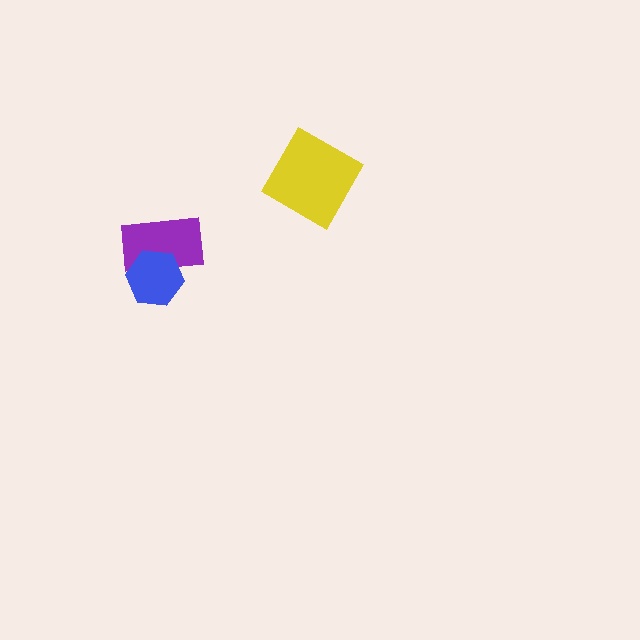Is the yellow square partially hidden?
No, no other shape covers it.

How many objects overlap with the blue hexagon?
1 object overlaps with the blue hexagon.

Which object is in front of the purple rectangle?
The blue hexagon is in front of the purple rectangle.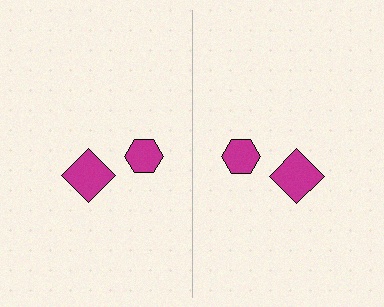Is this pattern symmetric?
Yes, this pattern has bilateral (reflection) symmetry.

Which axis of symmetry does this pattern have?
The pattern has a vertical axis of symmetry running through the center of the image.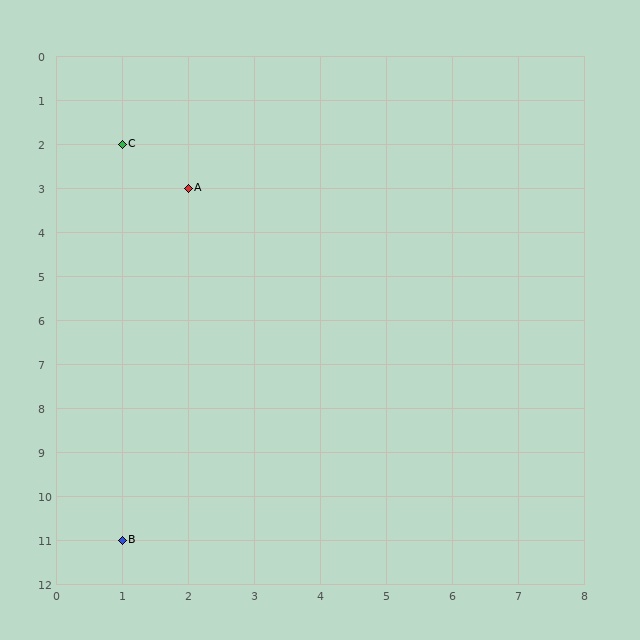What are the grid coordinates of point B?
Point B is at grid coordinates (1, 11).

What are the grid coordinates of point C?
Point C is at grid coordinates (1, 2).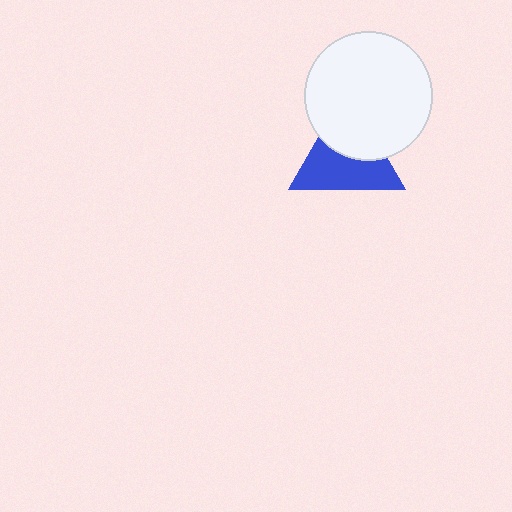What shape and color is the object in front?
The object in front is a white circle.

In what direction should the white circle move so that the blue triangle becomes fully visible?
The white circle should move up. That is the shortest direction to clear the overlap and leave the blue triangle fully visible.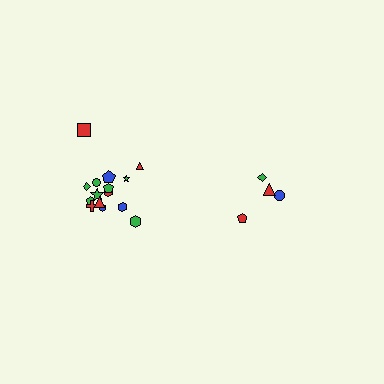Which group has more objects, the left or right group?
The left group.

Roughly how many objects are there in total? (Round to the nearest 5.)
Roughly 20 objects in total.